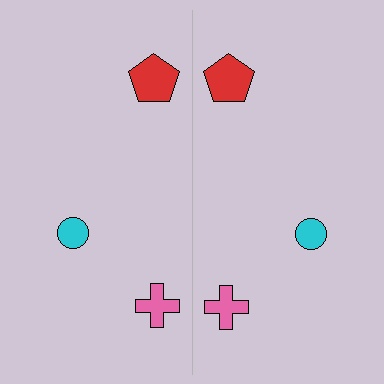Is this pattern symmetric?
Yes, this pattern has bilateral (reflection) symmetry.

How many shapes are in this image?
There are 6 shapes in this image.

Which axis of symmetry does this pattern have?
The pattern has a vertical axis of symmetry running through the center of the image.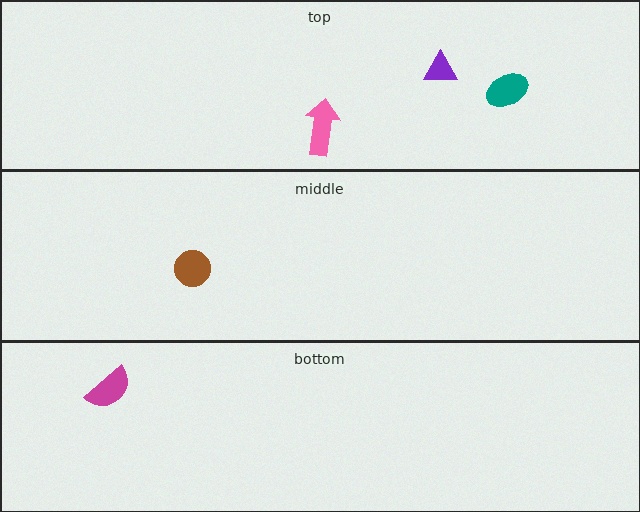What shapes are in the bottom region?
The magenta semicircle.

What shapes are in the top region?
The teal ellipse, the pink arrow, the purple triangle.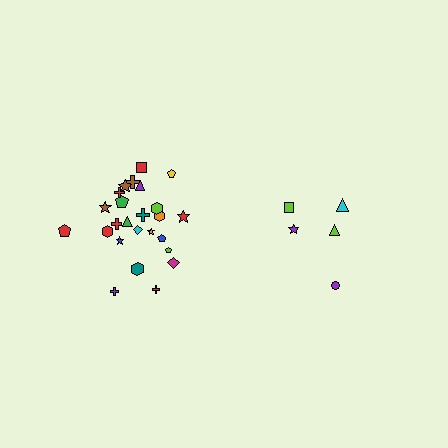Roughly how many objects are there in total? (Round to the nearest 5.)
Roughly 30 objects in total.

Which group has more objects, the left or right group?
The left group.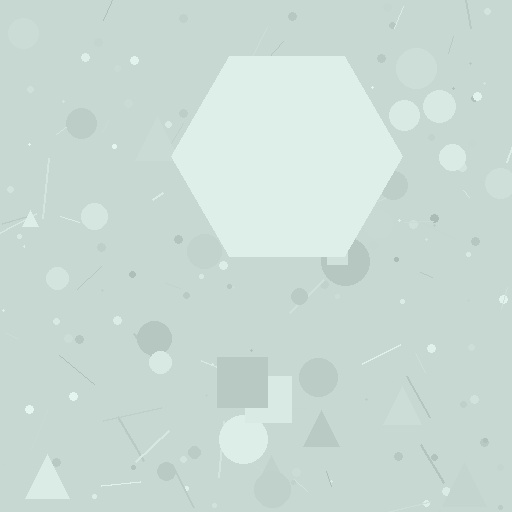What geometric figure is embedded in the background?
A hexagon is embedded in the background.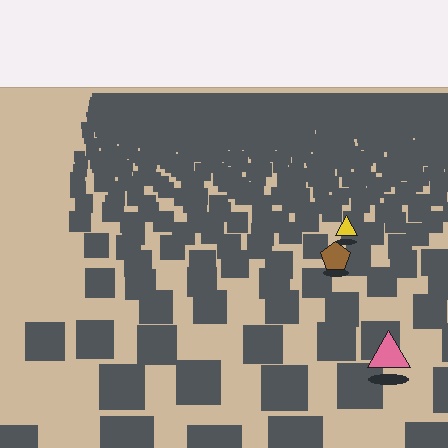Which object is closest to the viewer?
The pink triangle is closest. The texture marks near it are larger and more spread out.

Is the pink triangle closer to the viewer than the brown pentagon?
Yes. The pink triangle is closer — you can tell from the texture gradient: the ground texture is coarser near it.